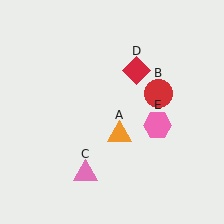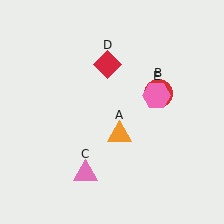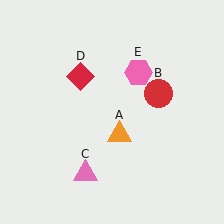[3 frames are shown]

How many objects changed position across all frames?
2 objects changed position: red diamond (object D), pink hexagon (object E).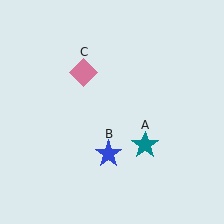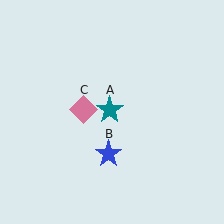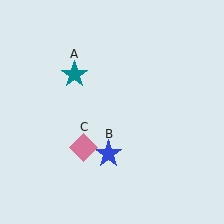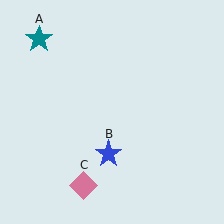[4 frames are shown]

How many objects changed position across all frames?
2 objects changed position: teal star (object A), pink diamond (object C).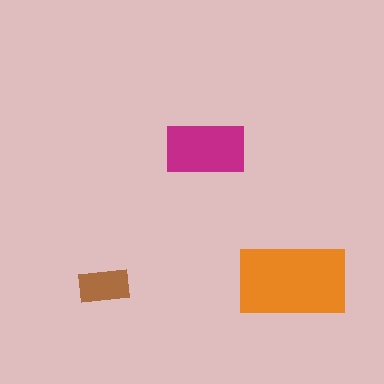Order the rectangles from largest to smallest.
the orange one, the magenta one, the brown one.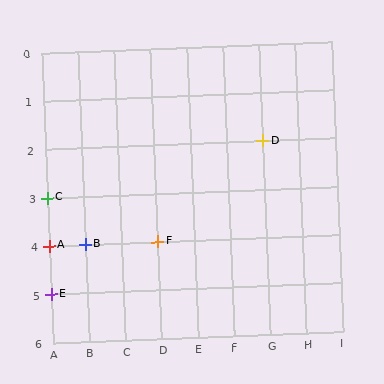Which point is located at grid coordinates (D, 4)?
Point F is at (D, 4).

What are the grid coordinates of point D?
Point D is at grid coordinates (G, 2).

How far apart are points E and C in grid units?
Points E and C are 2 rows apart.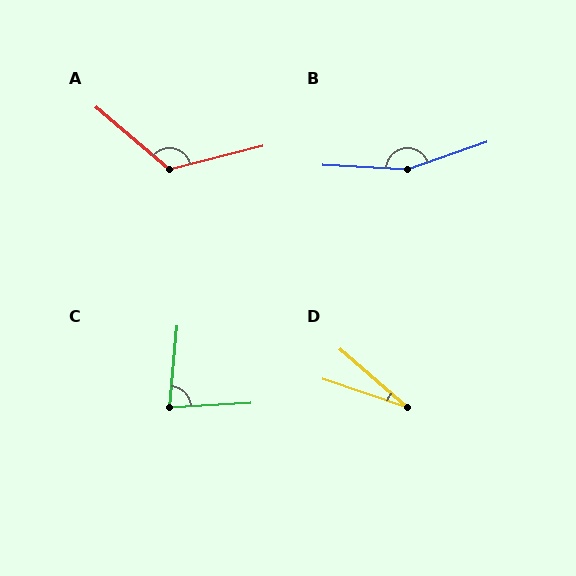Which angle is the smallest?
D, at approximately 22 degrees.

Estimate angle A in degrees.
Approximately 125 degrees.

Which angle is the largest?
B, at approximately 158 degrees.